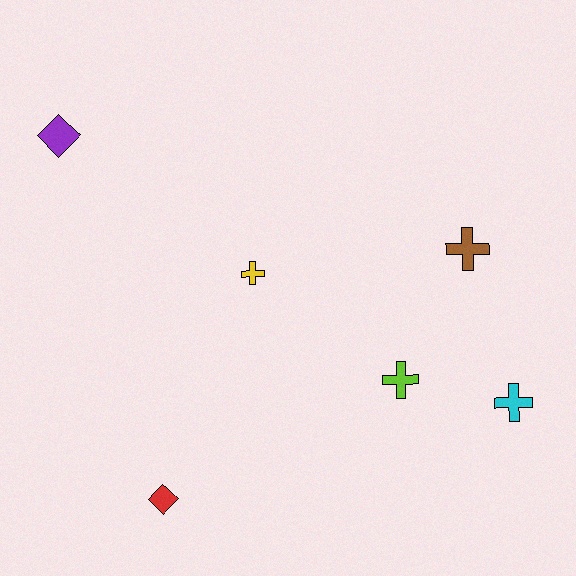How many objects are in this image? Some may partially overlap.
There are 6 objects.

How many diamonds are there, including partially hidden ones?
There are 2 diamonds.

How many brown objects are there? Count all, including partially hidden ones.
There is 1 brown object.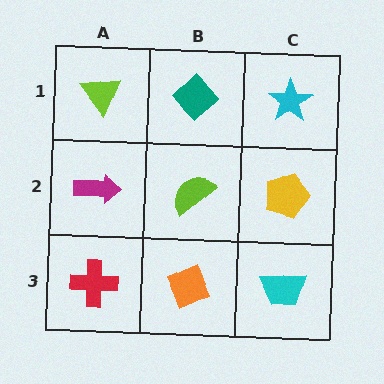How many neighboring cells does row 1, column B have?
3.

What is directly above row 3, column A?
A magenta arrow.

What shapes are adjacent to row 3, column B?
A lime semicircle (row 2, column B), a red cross (row 3, column A), a cyan trapezoid (row 3, column C).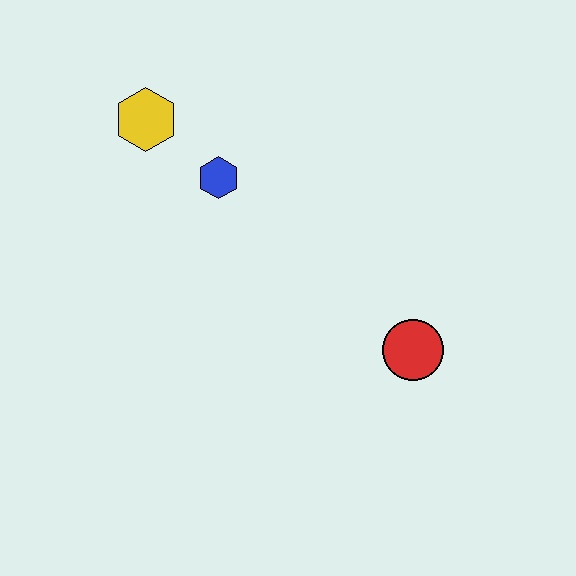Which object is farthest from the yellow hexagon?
The red circle is farthest from the yellow hexagon.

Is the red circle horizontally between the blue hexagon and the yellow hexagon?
No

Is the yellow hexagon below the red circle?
No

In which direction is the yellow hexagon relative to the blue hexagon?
The yellow hexagon is to the left of the blue hexagon.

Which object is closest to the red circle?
The blue hexagon is closest to the red circle.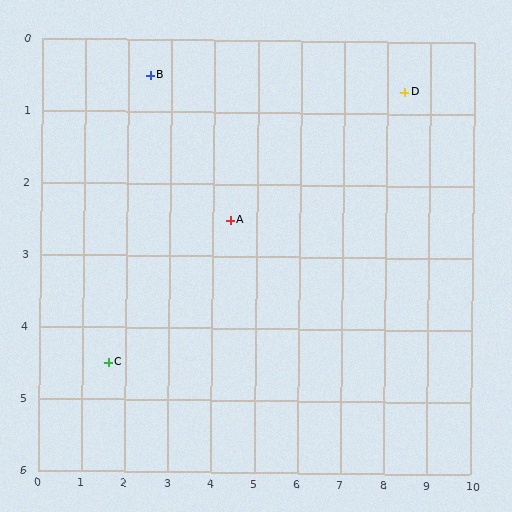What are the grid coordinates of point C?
Point C is at approximately (1.6, 4.5).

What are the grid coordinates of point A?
Point A is at approximately (4.4, 2.5).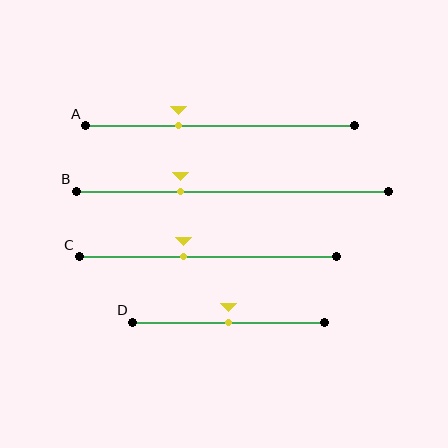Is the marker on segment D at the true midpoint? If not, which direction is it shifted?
Yes, the marker on segment D is at the true midpoint.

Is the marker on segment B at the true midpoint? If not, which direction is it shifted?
No, the marker on segment B is shifted to the left by about 17% of the segment length.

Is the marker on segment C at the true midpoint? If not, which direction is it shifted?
No, the marker on segment C is shifted to the left by about 10% of the segment length.